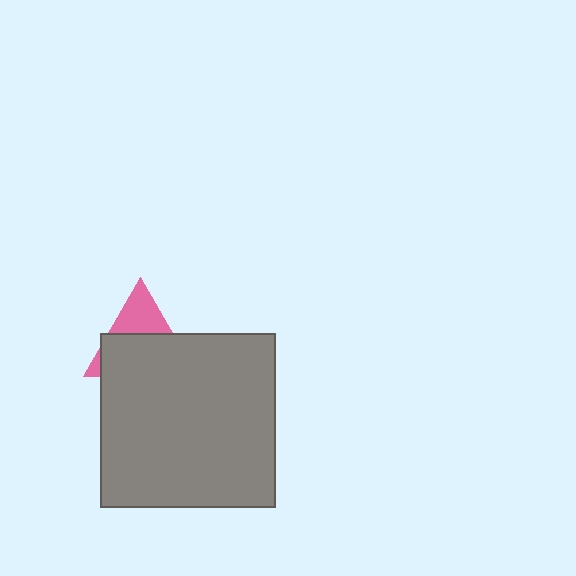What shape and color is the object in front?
The object in front is a gray square.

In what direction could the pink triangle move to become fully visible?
The pink triangle could move up. That would shift it out from behind the gray square entirely.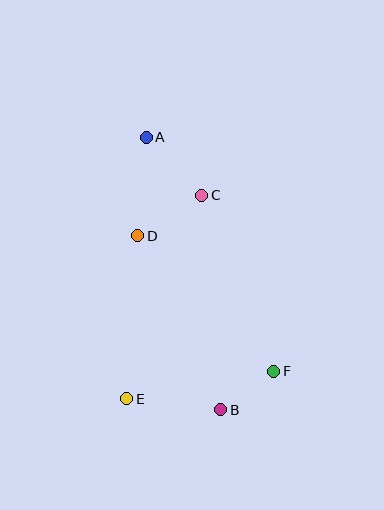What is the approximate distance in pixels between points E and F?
The distance between E and F is approximately 149 pixels.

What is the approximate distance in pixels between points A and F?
The distance between A and F is approximately 266 pixels.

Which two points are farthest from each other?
Points A and B are farthest from each other.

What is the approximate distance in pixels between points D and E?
The distance between D and E is approximately 164 pixels.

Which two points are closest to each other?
Points B and F are closest to each other.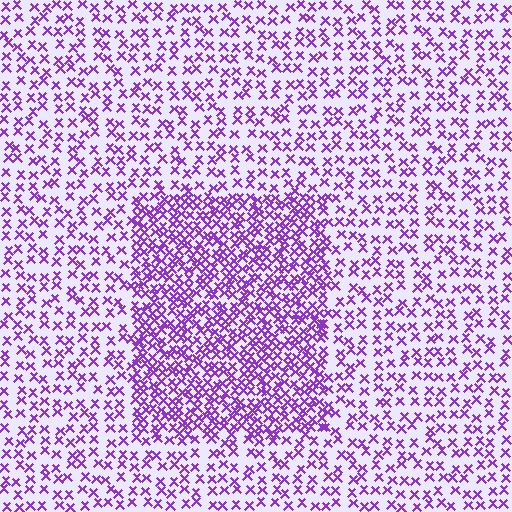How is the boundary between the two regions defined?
The boundary is defined by a change in element density (approximately 2.1x ratio). All elements are the same color, size, and shape.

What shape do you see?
I see a rectangle.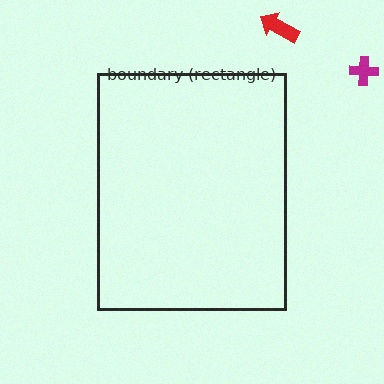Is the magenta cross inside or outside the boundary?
Outside.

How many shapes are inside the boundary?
0 inside, 2 outside.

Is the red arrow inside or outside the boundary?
Outside.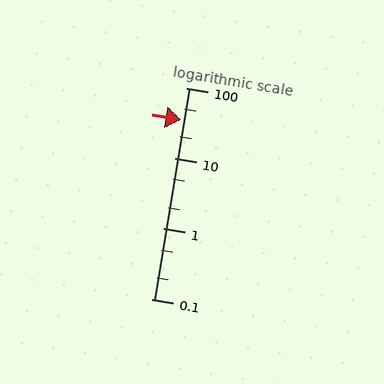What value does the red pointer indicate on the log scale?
The pointer indicates approximately 35.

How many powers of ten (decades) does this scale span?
The scale spans 3 decades, from 0.1 to 100.